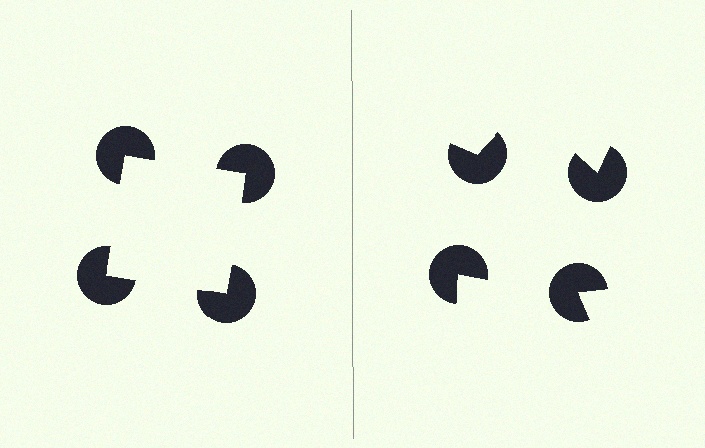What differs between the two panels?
The pac-man discs are positioned identically on both sides; only the wedge orientations differ. On the left they align to a square; on the right they are misaligned.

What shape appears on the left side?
An illusory square.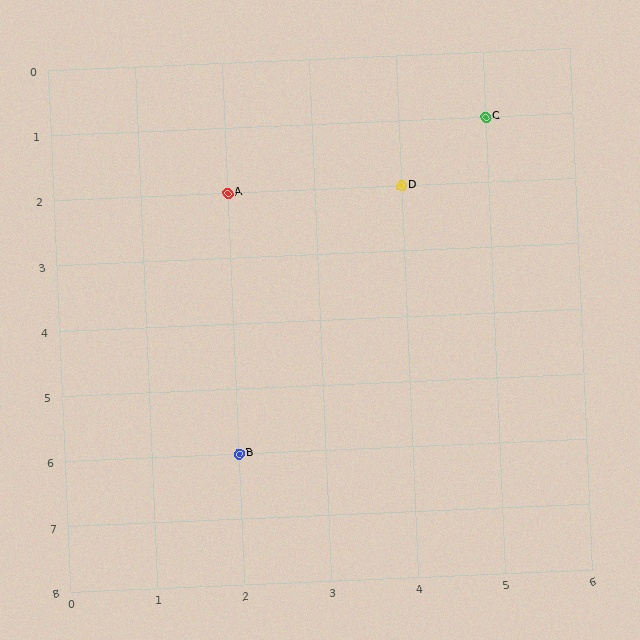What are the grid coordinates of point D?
Point D is at grid coordinates (4, 2).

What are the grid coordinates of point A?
Point A is at grid coordinates (2, 2).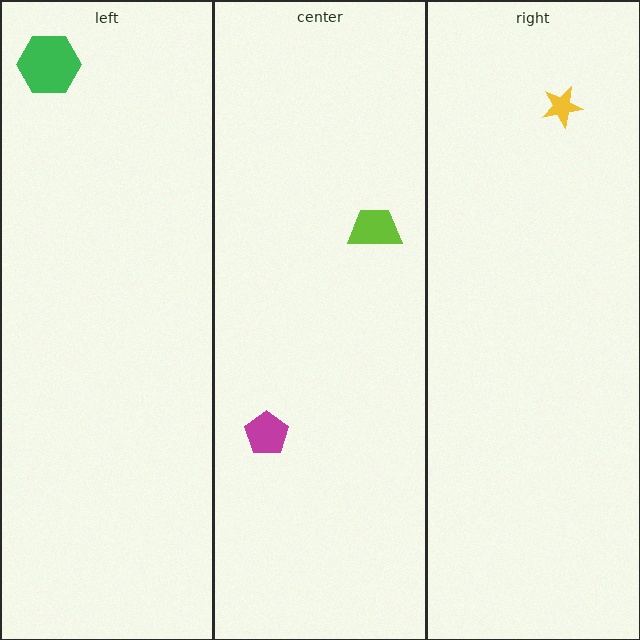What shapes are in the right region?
The yellow star.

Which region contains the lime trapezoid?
The center region.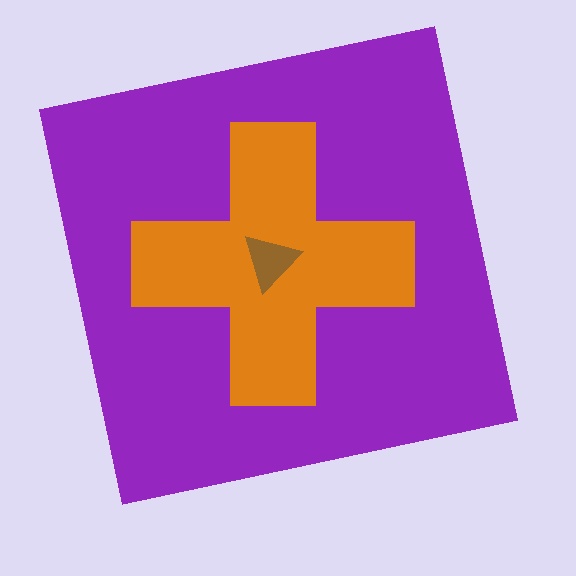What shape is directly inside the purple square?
The orange cross.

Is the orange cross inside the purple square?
Yes.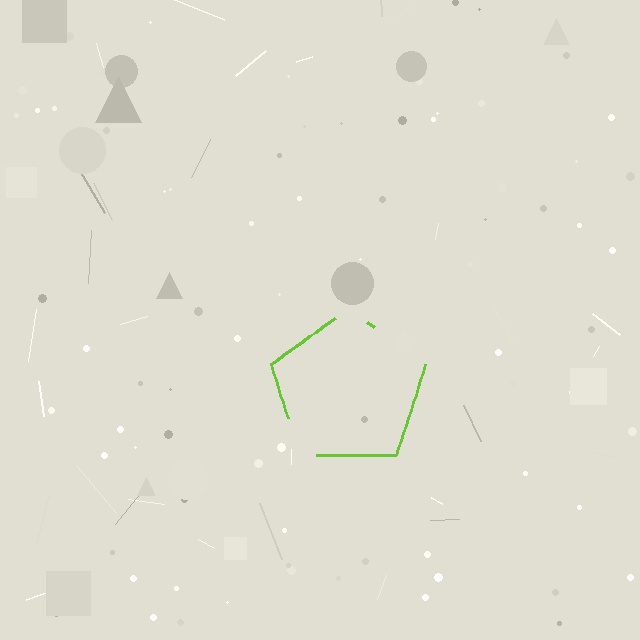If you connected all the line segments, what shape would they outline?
They would outline a pentagon.